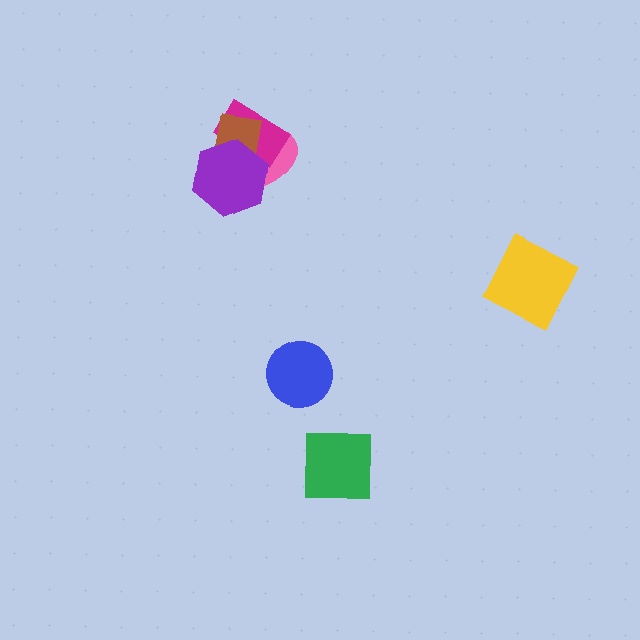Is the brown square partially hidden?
Yes, it is partially covered by another shape.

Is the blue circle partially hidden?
No, no other shape covers it.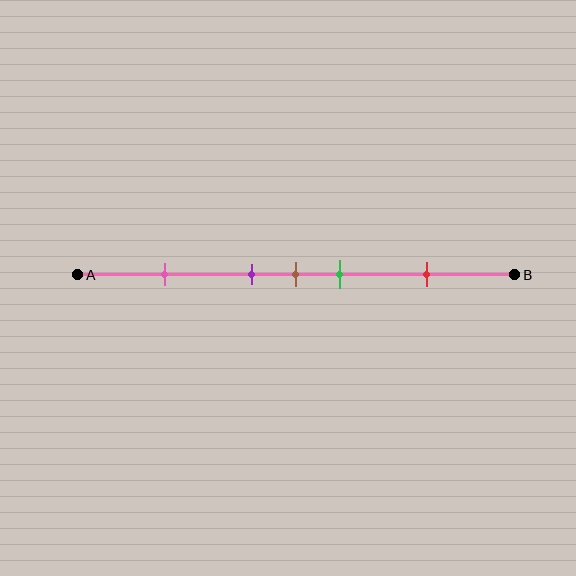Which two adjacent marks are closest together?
The purple and brown marks are the closest adjacent pair.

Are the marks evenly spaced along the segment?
No, the marks are not evenly spaced.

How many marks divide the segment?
There are 5 marks dividing the segment.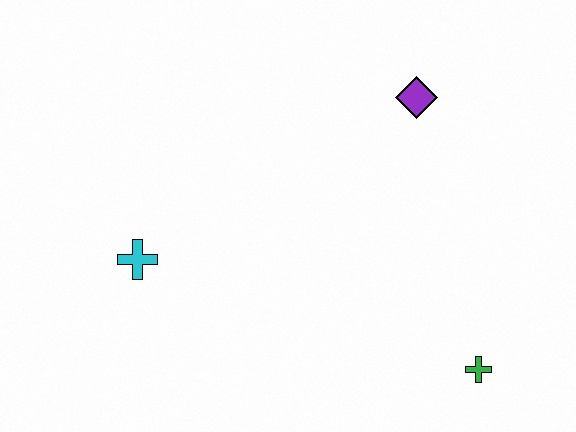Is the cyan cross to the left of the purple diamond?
Yes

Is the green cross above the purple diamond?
No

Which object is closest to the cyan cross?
The purple diamond is closest to the cyan cross.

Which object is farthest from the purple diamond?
The cyan cross is farthest from the purple diamond.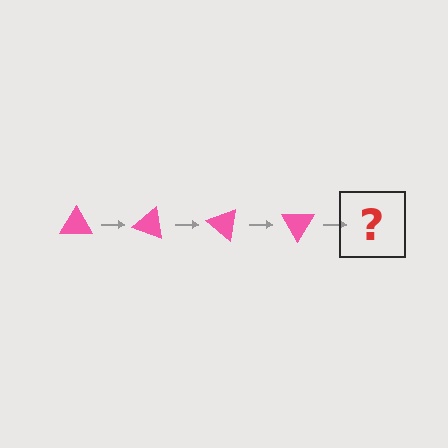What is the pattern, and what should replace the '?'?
The pattern is that the triangle rotates 20 degrees each step. The '?' should be a pink triangle rotated 80 degrees.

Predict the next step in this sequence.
The next step is a pink triangle rotated 80 degrees.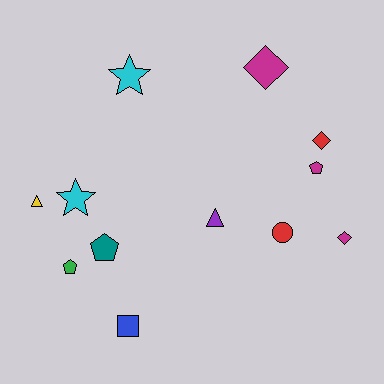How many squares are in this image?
There is 1 square.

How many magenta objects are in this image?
There are 3 magenta objects.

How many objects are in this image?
There are 12 objects.